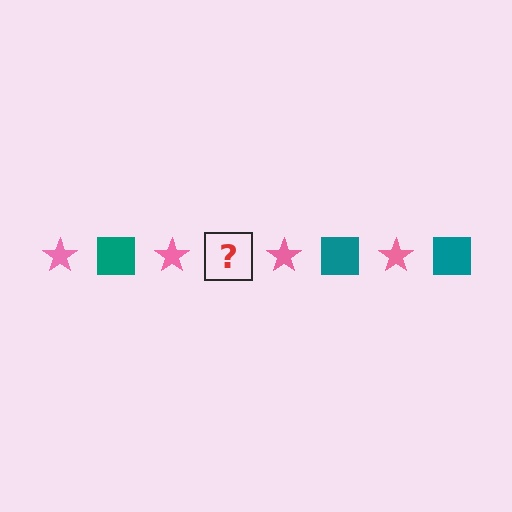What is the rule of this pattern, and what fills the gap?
The rule is that the pattern alternates between pink star and teal square. The gap should be filled with a teal square.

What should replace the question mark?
The question mark should be replaced with a teal square.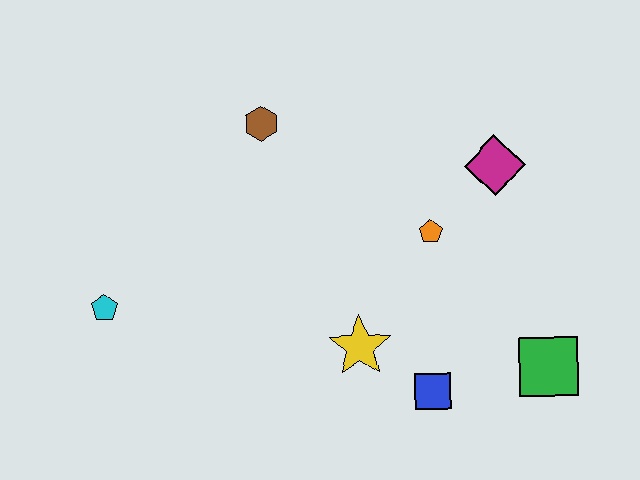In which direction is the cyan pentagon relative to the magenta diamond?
The cyan pentagon is to the left of the magenta diamond.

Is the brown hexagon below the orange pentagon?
No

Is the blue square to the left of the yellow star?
No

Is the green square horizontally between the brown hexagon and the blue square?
No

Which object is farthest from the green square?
The cyan pentagon is farthest from the green square.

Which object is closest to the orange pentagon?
The magenta diamond is closest to the orange pentagon.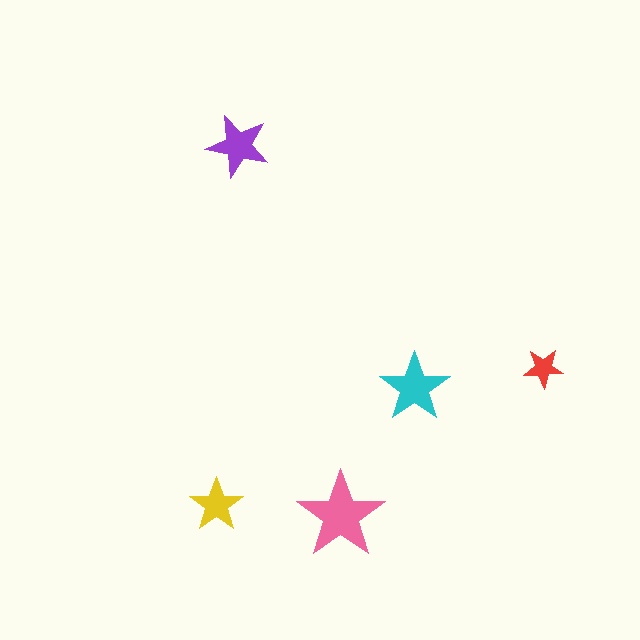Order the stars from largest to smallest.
the pink one, the cyan one, the purple one, the yellow one, the red one.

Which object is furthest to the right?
The red star is rightmost.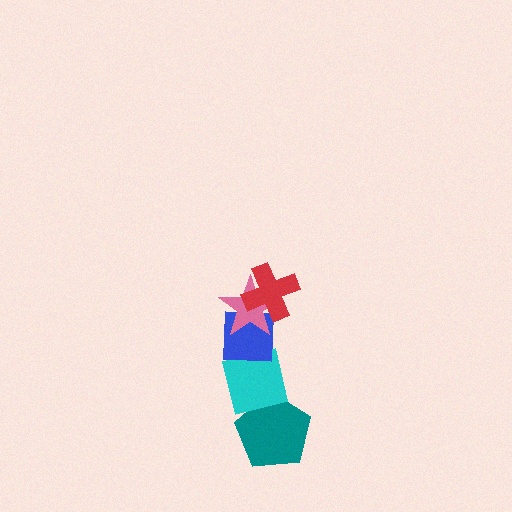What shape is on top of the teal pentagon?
The cyan square is on top of the teal pentagon.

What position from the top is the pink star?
The pink star is 2nd from the top.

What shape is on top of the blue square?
The pink star is on top of the blue square.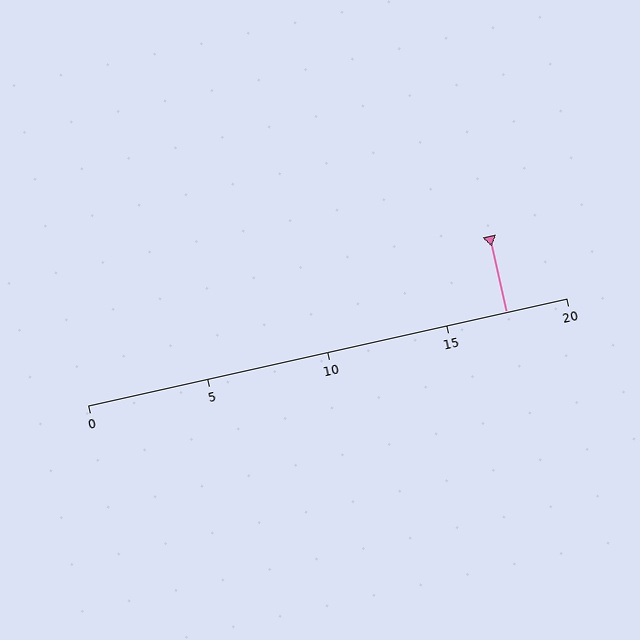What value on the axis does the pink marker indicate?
The marker indicates approximately 17.5.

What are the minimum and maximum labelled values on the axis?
The axis runs from 0 to 20.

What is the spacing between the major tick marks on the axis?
The major ticks are spaced 5 apart.